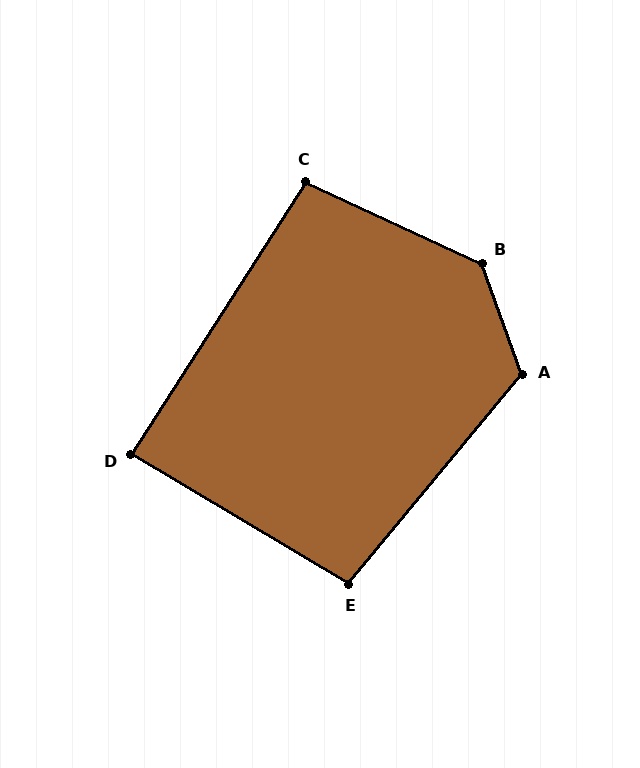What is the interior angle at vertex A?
Approximately 121 degrees (obtuse).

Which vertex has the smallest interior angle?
D, at approximately 88 degrees.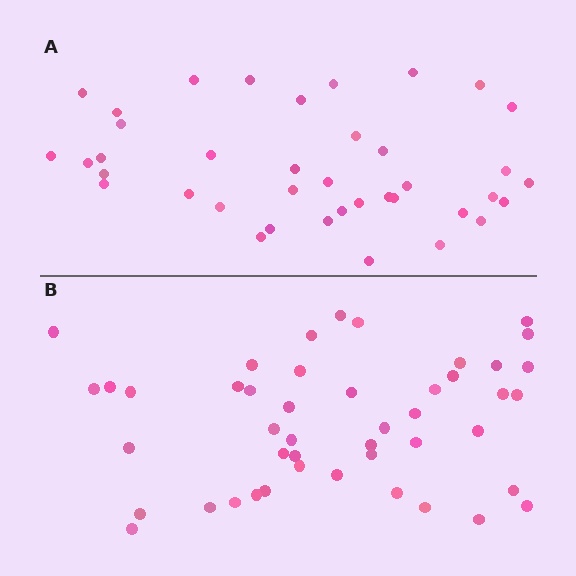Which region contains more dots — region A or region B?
Region B (the bottom region) has more dots.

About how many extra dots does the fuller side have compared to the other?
Region B has roughly 8 or so more dots than region A.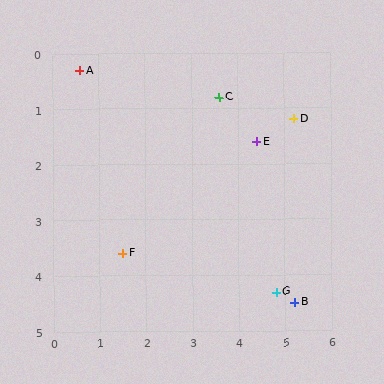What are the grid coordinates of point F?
Point F is at approximately (1.5, 3.6).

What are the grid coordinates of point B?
Point B is at approximately (5.2, 4.5).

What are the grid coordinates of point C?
Point C is at approximately (3.6, 0.8).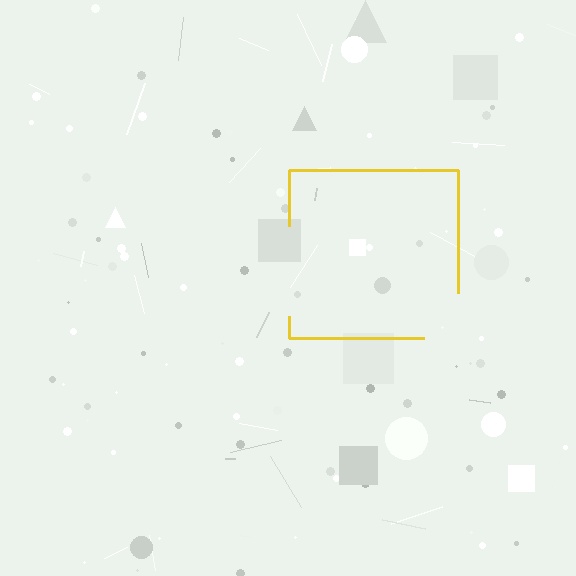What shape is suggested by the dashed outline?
The dashed outline suggests a square.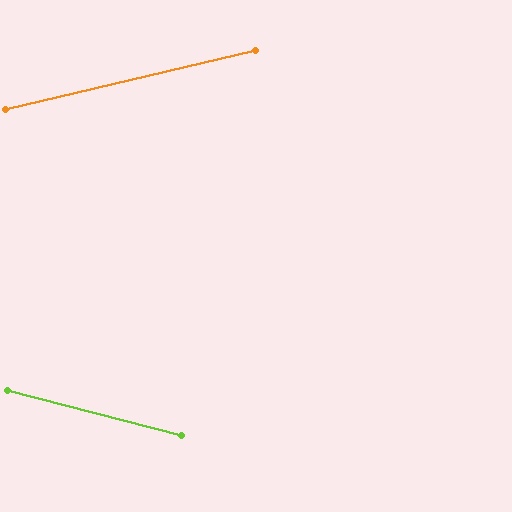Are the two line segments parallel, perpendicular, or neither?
Neither parallel nor perpendicular — they differ by about 28°.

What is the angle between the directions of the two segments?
Approximately 28 degrees.